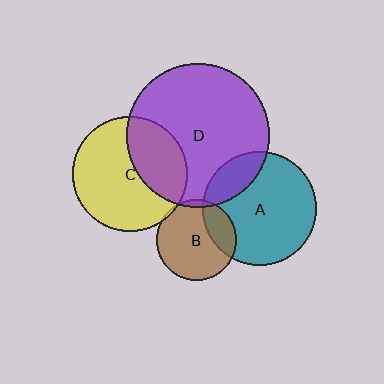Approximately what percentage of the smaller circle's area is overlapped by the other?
Approximately 5%.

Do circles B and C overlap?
Yes.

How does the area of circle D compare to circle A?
Approximately 1.6 times.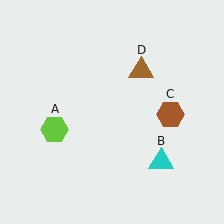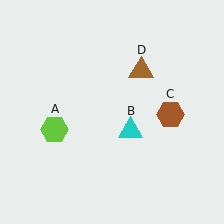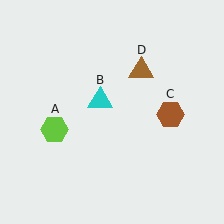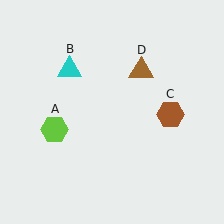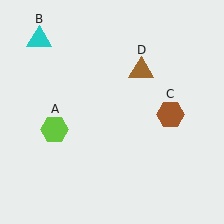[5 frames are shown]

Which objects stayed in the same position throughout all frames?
Lime hexagon (object A) and brown hexagon (object C) and brown triangle (object D) remained stationary.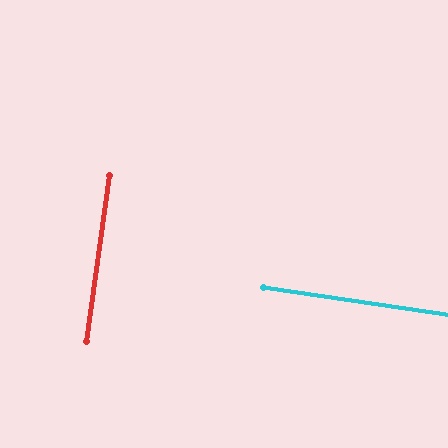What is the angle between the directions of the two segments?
Approximately 89 degrees.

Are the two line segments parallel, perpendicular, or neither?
Perpendicular — they meet at approximately 89°.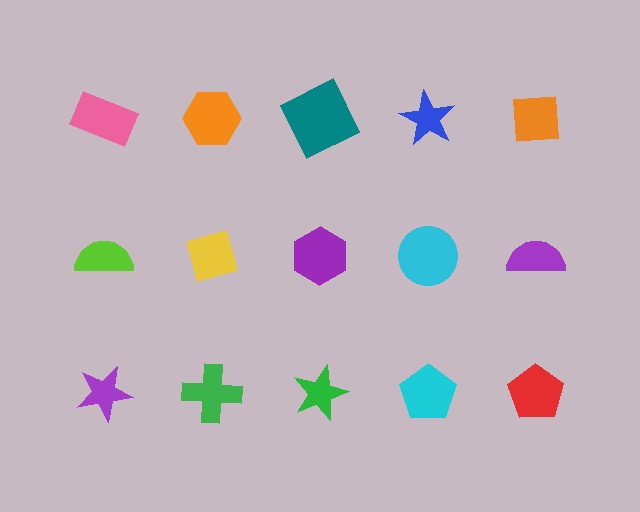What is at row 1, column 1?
A pink rectangle.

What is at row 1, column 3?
A teal square.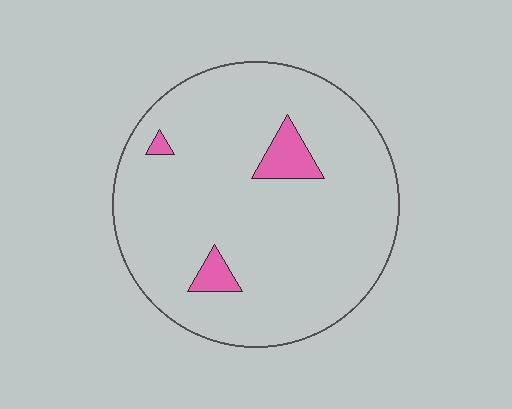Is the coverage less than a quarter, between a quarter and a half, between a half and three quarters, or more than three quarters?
Less than a quarter.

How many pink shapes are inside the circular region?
3.